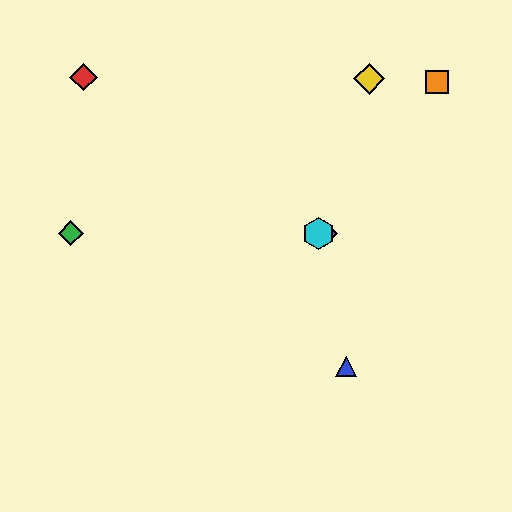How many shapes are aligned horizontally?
3 shapes (the green diamond, the purple diamond, the cyan hexagon) are aligned horizontally.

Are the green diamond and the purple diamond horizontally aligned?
Yes, both are at y≈233.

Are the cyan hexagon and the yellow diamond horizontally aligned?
No, the cyan hexagon is at y≈233 and the yellow diamond is at y≈79.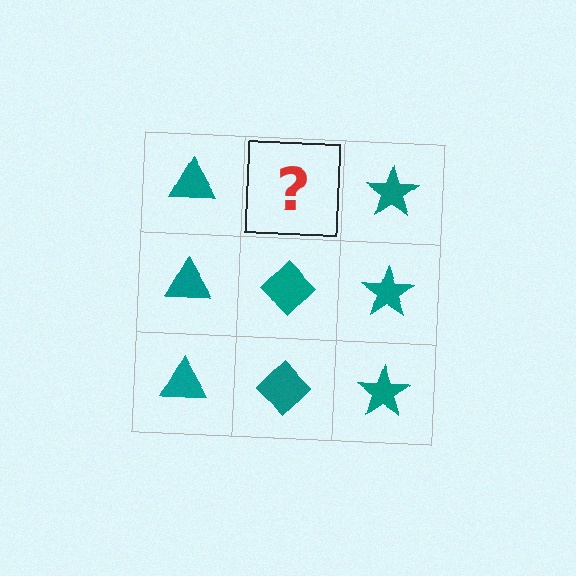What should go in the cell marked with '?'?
The missing cell should contain a teal diamond.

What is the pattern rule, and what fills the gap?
The rule is that each column has a consistent shape. The gap should be filled with a teal diamond.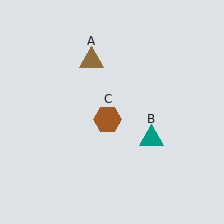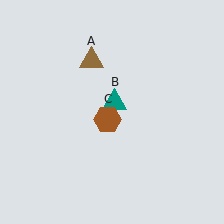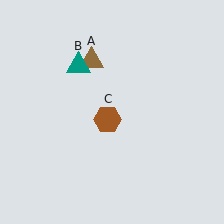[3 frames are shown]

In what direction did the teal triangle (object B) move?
The teal triangle (object B) moved up and to the left.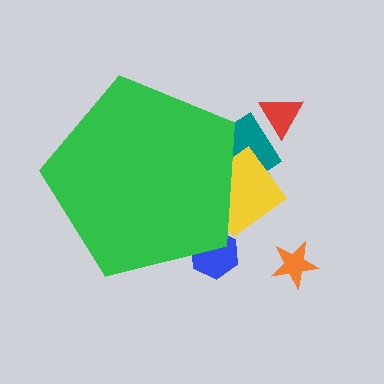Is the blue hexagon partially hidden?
Yes, the blue hexagon is partially hidden behind the green pentagon.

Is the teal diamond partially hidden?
Yes, the teal diamond is partially hidden behind the green pentagon.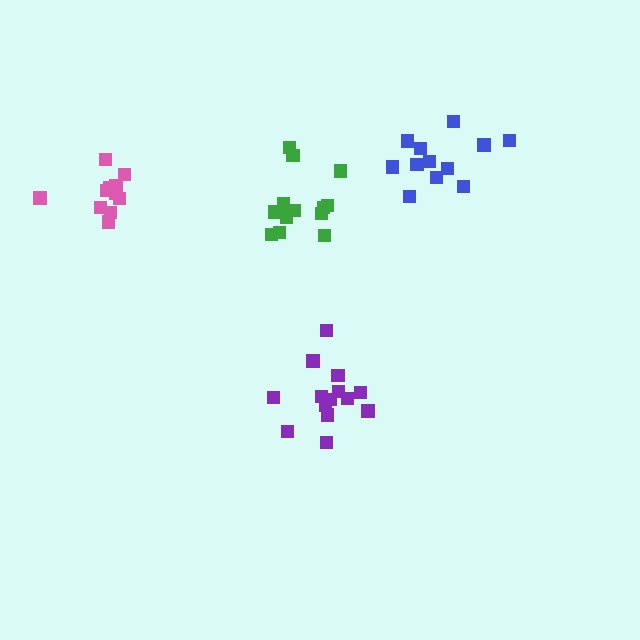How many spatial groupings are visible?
There are 4 spatial groupings.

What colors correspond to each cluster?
The clusters are colored: purple, green, pink, blue.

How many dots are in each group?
Group 1: 14 dots, Group 2: 14 dots, Group 3: 11 dots, Group 4: 12 dots (51 total).